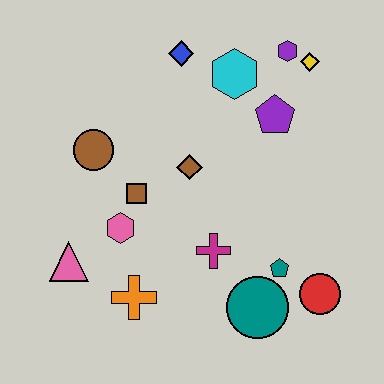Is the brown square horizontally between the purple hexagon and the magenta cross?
No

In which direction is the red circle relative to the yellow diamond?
The red circle is below the yellow diamond.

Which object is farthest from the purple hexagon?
The pink triangle is farthest from the purple hexagon.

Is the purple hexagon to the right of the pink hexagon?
Yes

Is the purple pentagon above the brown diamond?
Yes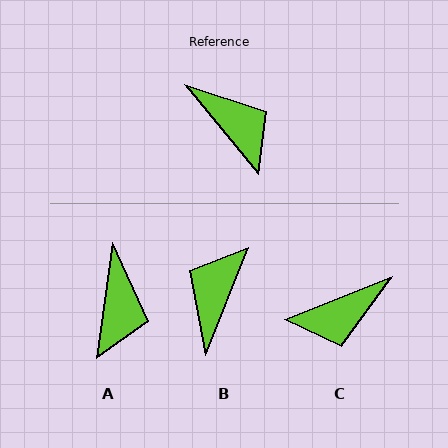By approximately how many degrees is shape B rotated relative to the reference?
Approximately 119 degrees counter-clockwise.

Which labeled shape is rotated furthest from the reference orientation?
B, about 119 degrees away.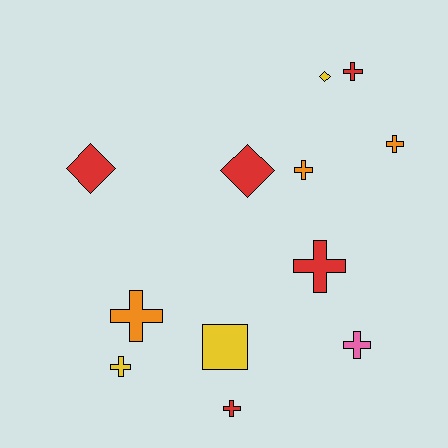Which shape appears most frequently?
Cross, with 8 objects.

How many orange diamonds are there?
There are no orange diamonds.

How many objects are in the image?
There are 12 objects.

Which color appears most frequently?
Red, with 5 objects.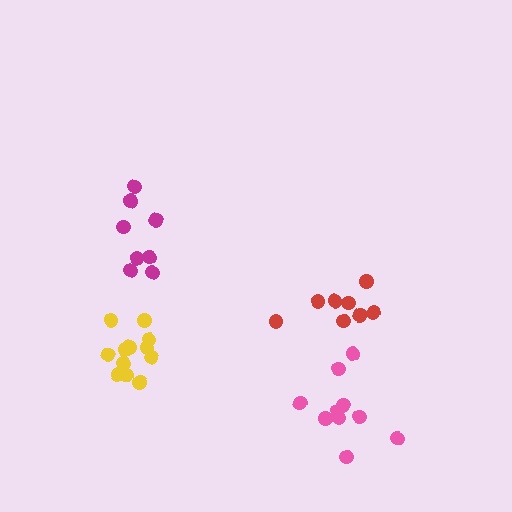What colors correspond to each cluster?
The clusters are colored: yellow, red, magenta, pink.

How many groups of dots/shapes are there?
There are 4 groups.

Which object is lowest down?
The pink cluster is bottommost.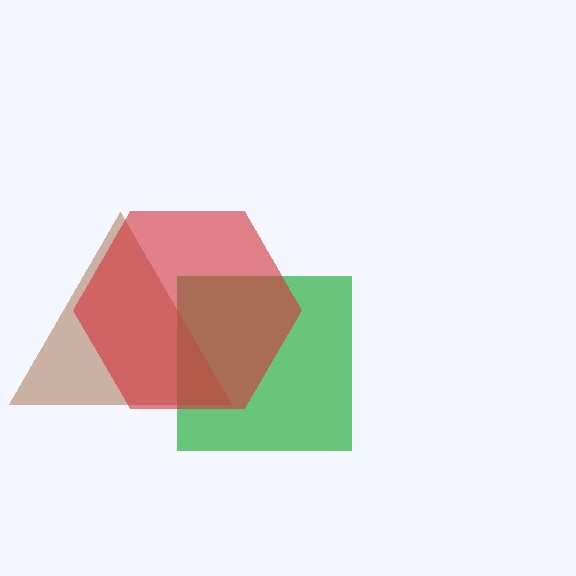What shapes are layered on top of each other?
The layered shapes are: a green square, a brown triangle, a red hexagon.